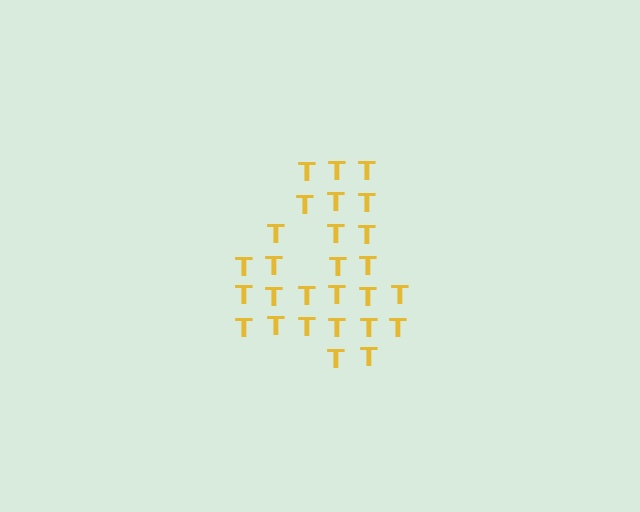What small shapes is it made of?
It is made of small letter T's.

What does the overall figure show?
The overall figure shows the digit 4.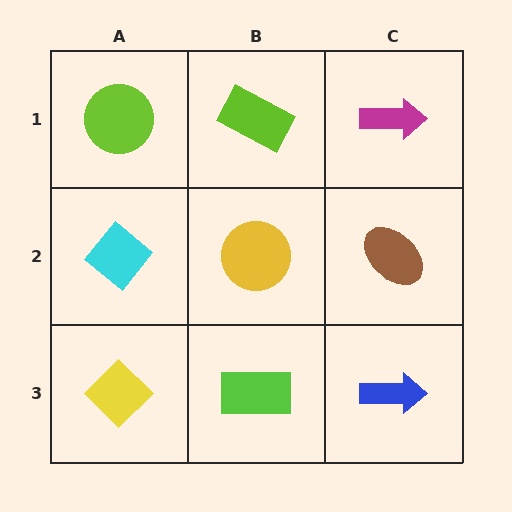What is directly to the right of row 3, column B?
A blue arrow.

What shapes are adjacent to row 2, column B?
A lime rectangle (row 1, column B), a lime rectangle (row 3, column B), a cyan diamond (row 2, column A), a brown ellipse (row 2, column C).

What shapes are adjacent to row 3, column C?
A brown ellipse (row 2, column C), a lime rectangle (row 3, column B).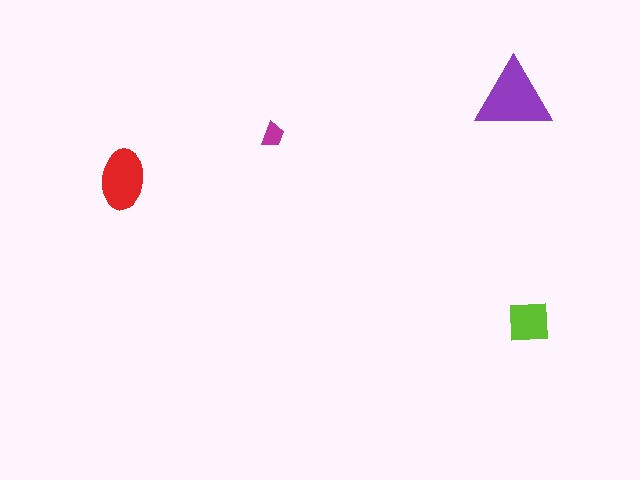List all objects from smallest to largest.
The magenta trapezoid, the lime square, the red ellipse, the purple triangle.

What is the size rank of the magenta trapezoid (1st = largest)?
4th.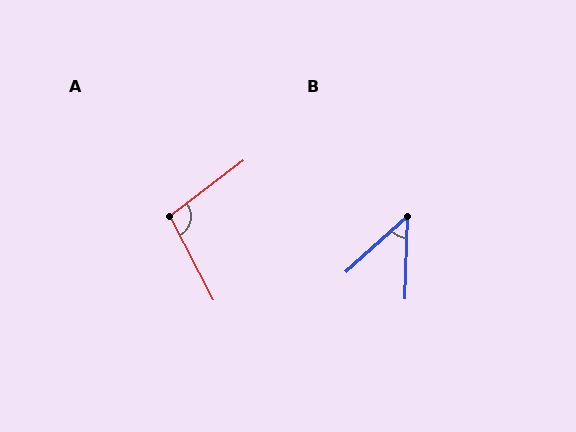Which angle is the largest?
A, at approximately 100 degrees.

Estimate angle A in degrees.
Approximately 100 degrees.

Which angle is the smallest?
B, at approximately 47 degrees.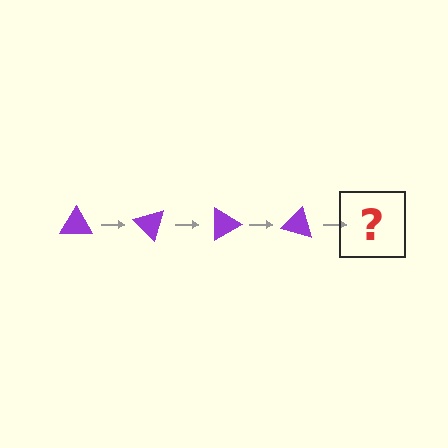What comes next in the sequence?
The next element should be a purple triangle rotated 180 degrees.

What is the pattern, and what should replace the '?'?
The pattern is that the triangle rotates 45 degrees each step. The '?' should be a purple triangle rotated 180 degrees.